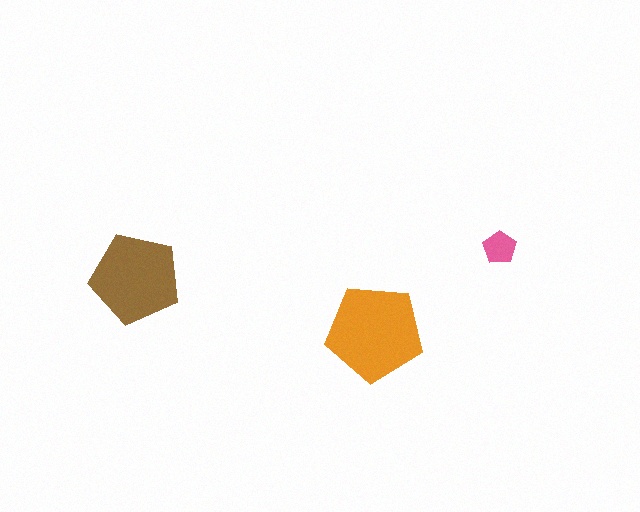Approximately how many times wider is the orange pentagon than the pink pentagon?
About 3 times wider.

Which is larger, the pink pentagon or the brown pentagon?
The brown one.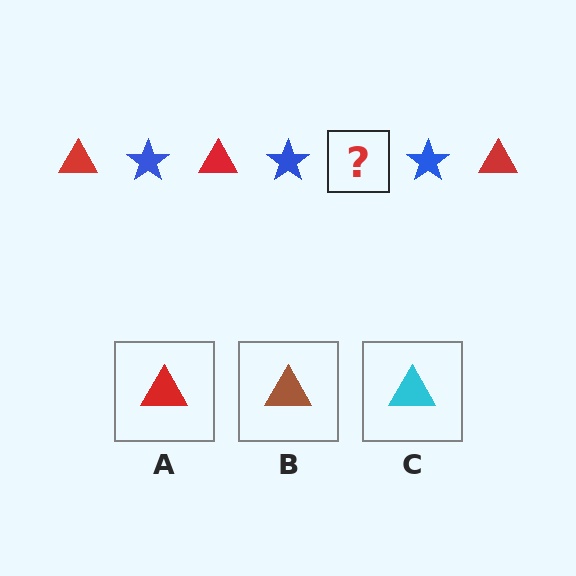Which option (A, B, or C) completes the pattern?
A.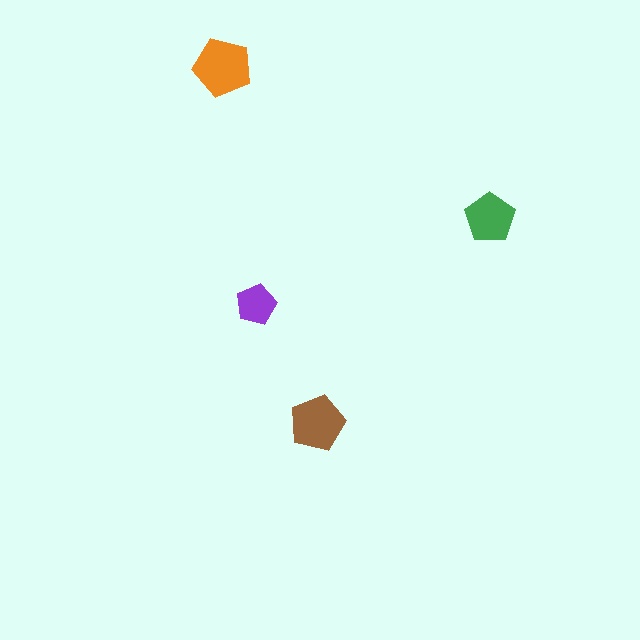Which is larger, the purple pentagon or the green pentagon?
The green one.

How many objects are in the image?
There are 4 objects in the image.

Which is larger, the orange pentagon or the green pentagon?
The orange one.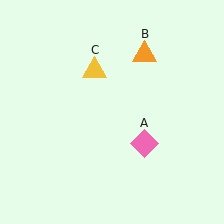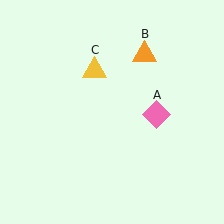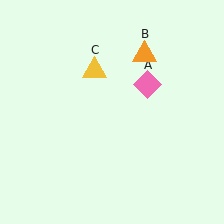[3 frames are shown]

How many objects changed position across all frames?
1 object changed position: pink diamond (object A).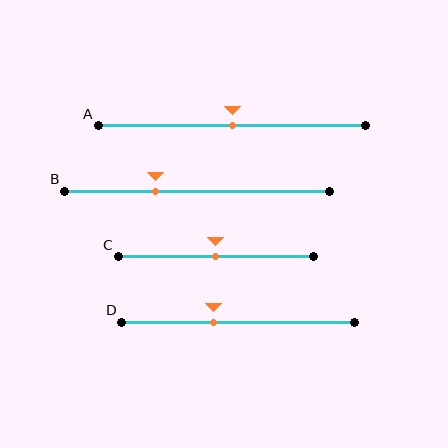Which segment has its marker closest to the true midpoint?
Segment A has its marker closest to the true midpoint.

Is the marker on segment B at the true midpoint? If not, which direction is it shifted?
No, the marker on segment B is shifted to the left by about 16% of the segment length.